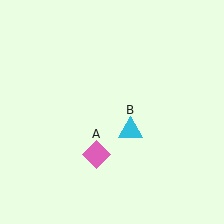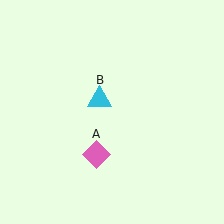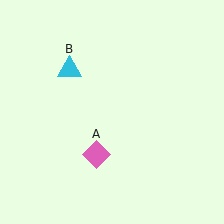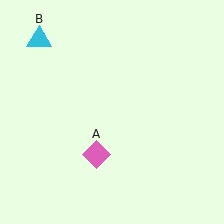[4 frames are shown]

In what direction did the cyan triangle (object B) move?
The cyan triangle (object B) moved up and to the left.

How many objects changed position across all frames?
1 object changed position: cyan triangle (object B).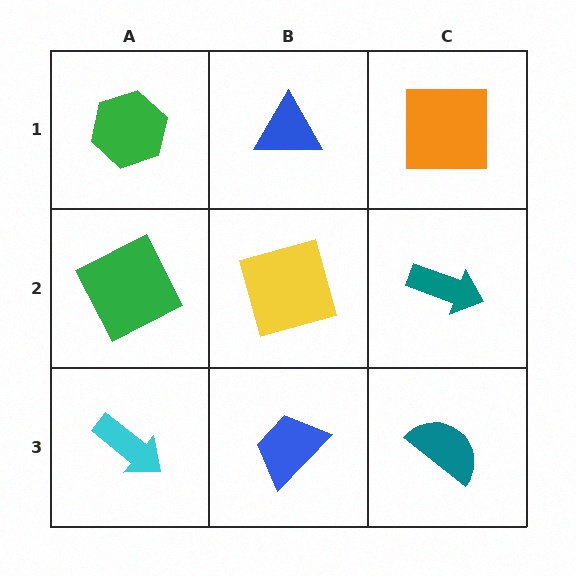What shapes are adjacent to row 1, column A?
A green square (row 2, column A), a blue triangle (row 1, column B).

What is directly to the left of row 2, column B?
A green square.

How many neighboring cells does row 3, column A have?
2.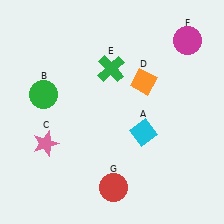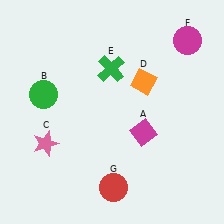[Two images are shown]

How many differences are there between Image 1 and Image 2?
There is 1 difference between the two images.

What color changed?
The diamond (A) changed from cyan in Image 1 to magenta in Image 2.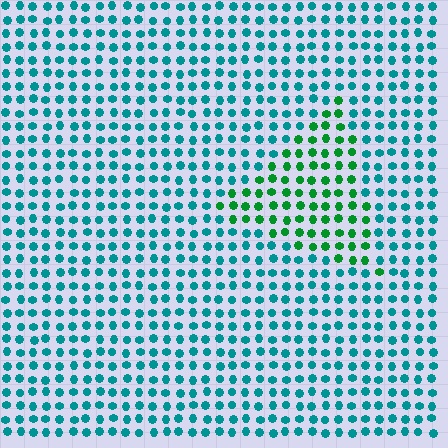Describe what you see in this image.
The image is filled with small teal elements in a uniform arrangement. A triangle-shaped region is visible where the elements are tinted to a slightly different hue, forming a subtle color boundary.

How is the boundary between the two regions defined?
The boundary is defined purely by a slight shift in hue (about 45 degrees). Spacing, size, and orientation are identical on both sides.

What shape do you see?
I see a triangle.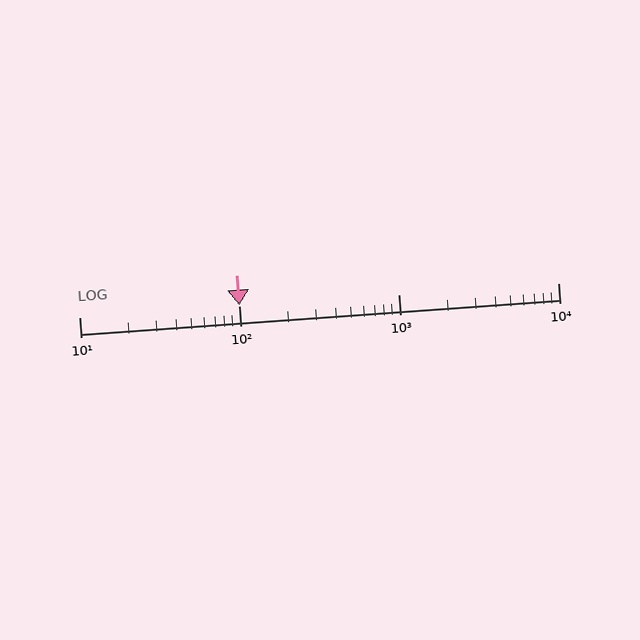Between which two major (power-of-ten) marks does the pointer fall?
The pointer is between 100 and 1000.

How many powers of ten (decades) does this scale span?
The scale spans 3 decades, from 10 to 10000.